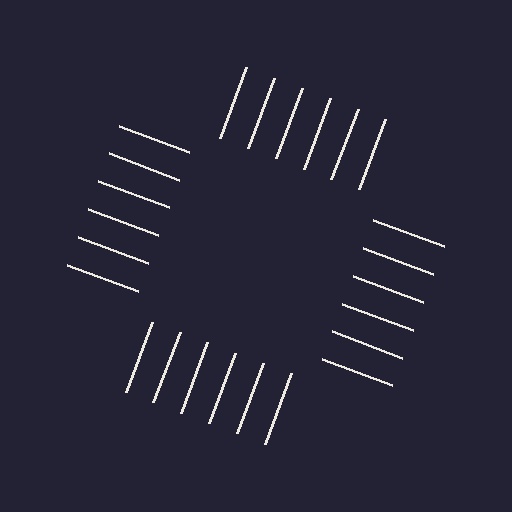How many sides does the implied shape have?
4 sides — the line-ends trace a square.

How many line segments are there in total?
24 — 6 along each of the 4 edges.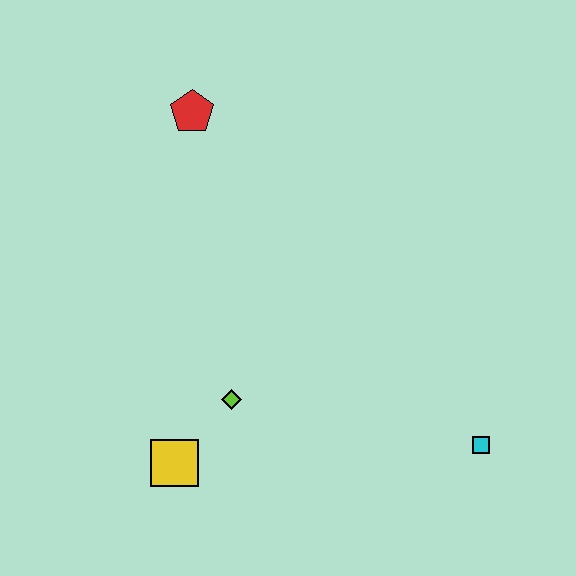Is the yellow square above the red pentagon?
No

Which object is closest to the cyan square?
The lime diamond is closest to the cyan square.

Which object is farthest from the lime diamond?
The red pentagon is farthest from the lime diamond.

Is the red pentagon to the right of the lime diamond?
No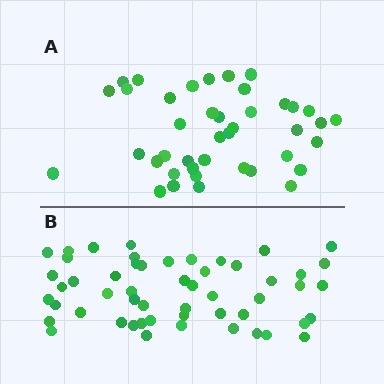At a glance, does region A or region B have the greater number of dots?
Region B (the bottom region) has more dots.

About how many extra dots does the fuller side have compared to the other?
Region B has roughly 12 or so more dots than region A.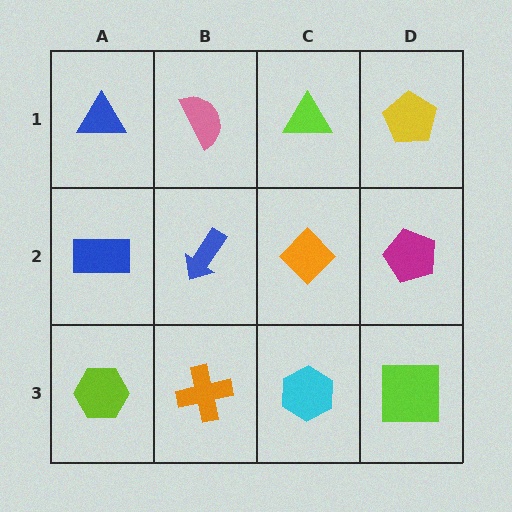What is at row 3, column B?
An orange cross.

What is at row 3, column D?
A lime square.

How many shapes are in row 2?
4 shapes.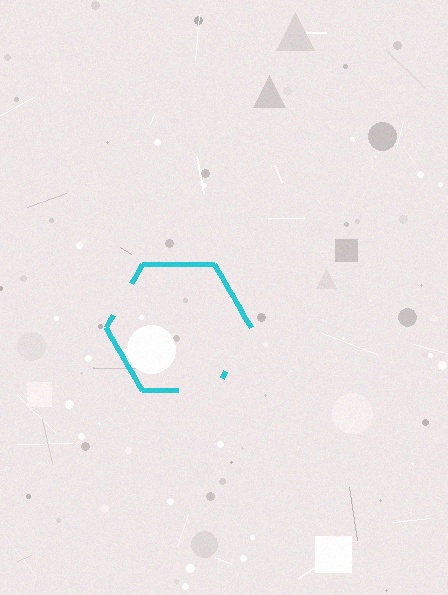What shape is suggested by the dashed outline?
The dashed outline suggests a hexagon.